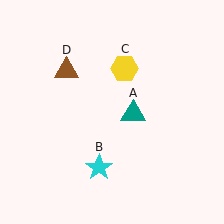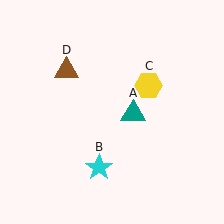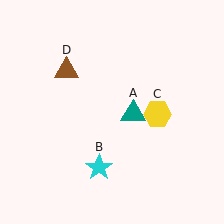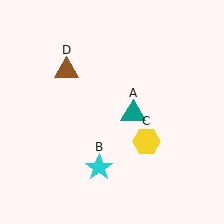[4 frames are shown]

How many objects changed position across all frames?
1 object changed position: yellow hexagon (object C).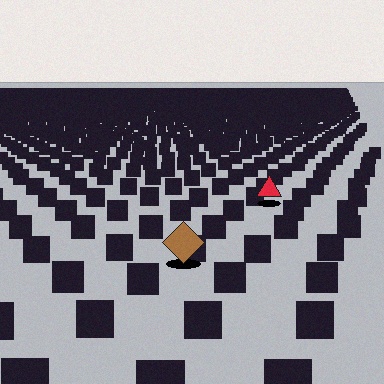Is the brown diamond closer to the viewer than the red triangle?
Yes. The brown diamond is closer — you can tell from the texture gradient: the ground texture is coarser near it.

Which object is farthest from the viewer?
The red triangle is farthest from the viewer. It appears smaller and the ground texture around it is denser.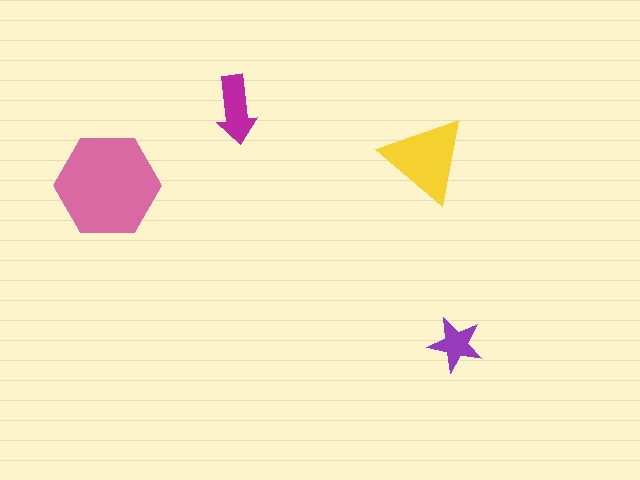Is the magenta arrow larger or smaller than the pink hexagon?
Smaller.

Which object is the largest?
The pink hexagon.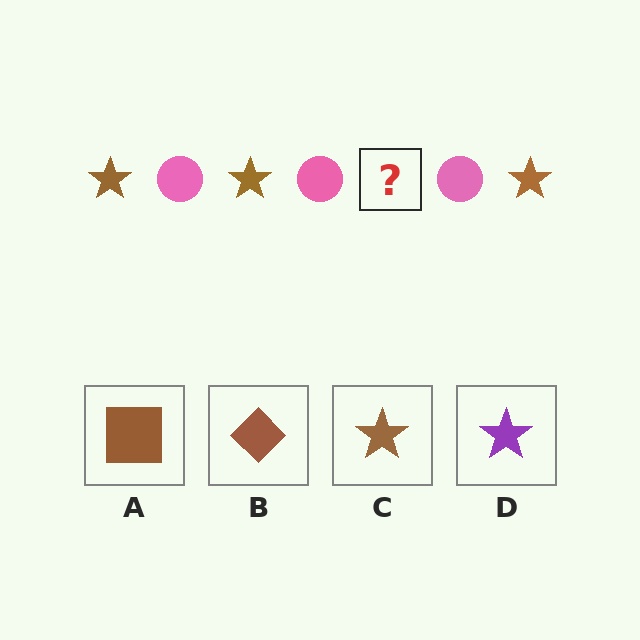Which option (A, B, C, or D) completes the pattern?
C.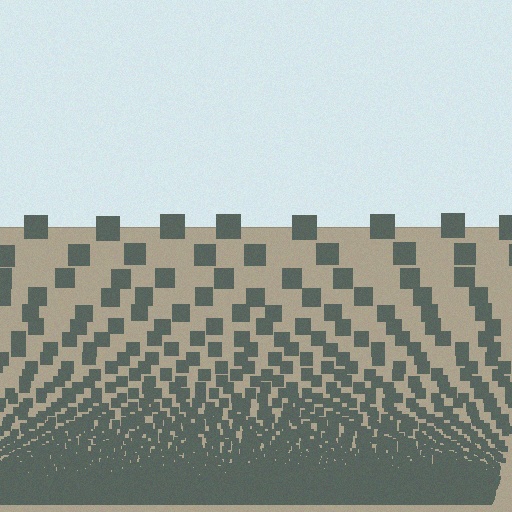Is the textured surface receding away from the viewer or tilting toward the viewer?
The surface appears to tilt toward the viewer. Texture elements get larger and sparser toward the top.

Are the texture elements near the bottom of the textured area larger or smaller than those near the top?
Smaller. The gradient is inverted — elements near the bottom are smaller and denser.